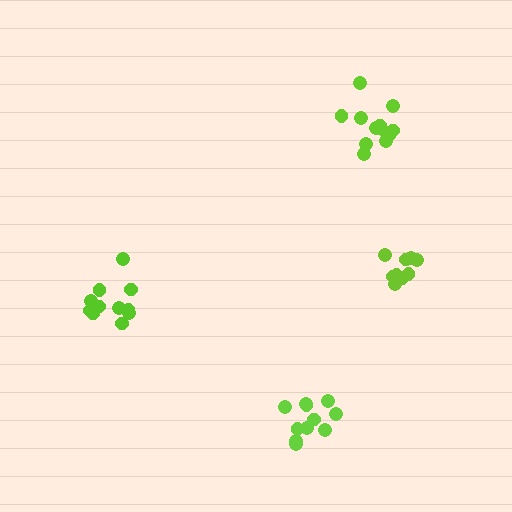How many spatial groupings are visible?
There are 4 spatial groupings.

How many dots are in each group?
Group 1: 13 dots, Group 2: 11 dots, Group 3: 11 dots, Group 4: 9 dots (44 total).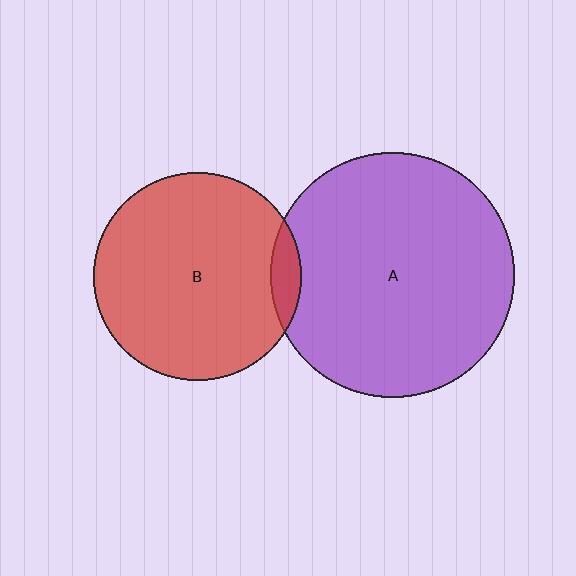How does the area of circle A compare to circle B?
Approximately 1.4 times.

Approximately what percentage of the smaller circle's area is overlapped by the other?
Approximately 5%.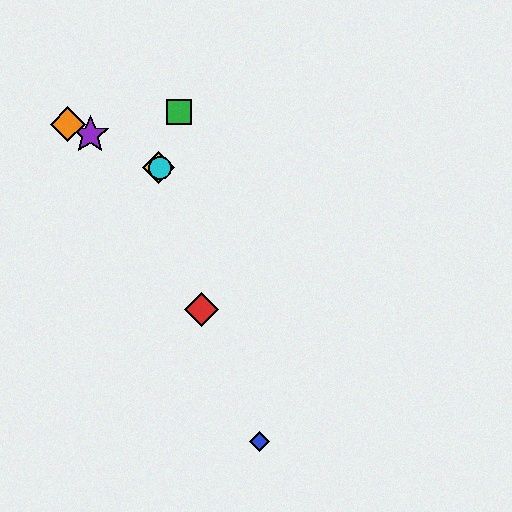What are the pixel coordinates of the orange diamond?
The orange diamond is at (68, 124).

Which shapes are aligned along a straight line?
The yellow diamond, the purple star, the orange diamond, the cyan circle are aligned along a straight line.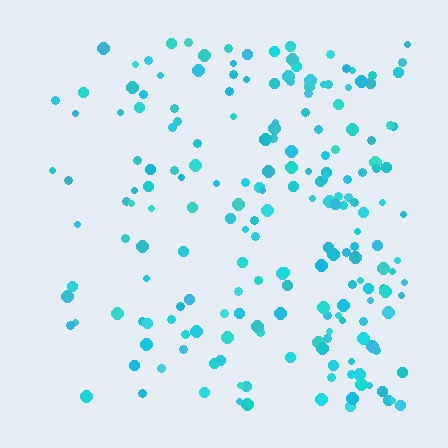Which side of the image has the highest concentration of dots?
The right.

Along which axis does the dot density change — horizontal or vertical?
Horizontal.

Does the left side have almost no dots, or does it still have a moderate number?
Still a moderate number, just noticeably fewer than the right.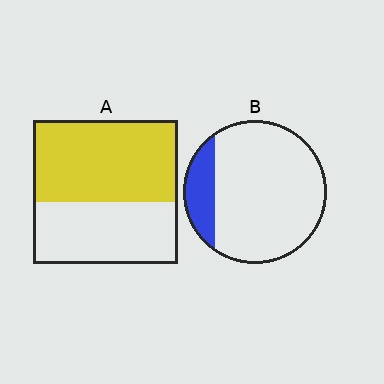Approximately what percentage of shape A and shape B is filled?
A is approximately 55% and B is approximately 15%.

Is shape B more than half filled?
No.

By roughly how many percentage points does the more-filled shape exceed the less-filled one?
By roughly 40 percentage points (A over B).